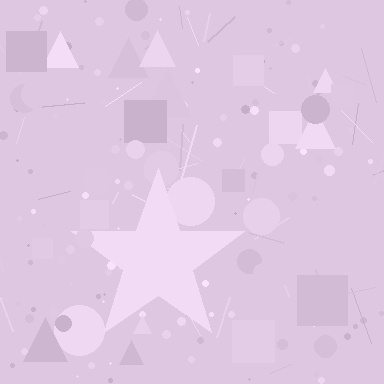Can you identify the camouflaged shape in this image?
The camouflaged shape is a star.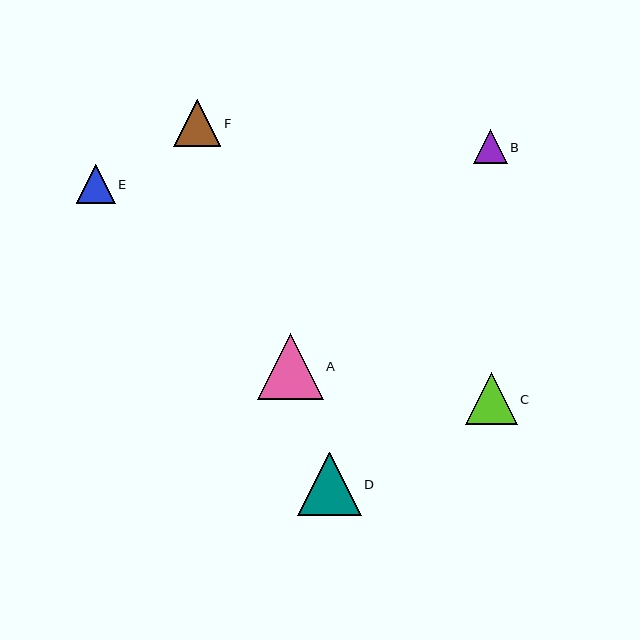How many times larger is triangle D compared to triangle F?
Triangle D is approximately 1.3 times the size of triangle F.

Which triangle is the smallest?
Triangle B is the smallest with a size of approximately 34 pixels.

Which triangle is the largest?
Triangle A is the largest with a size of approximately 66 pixels.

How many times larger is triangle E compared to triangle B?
Triangle E is approximately 1.1 times the size of triangle B.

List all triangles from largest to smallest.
From largest to smallest: A, D, C, F, E, B.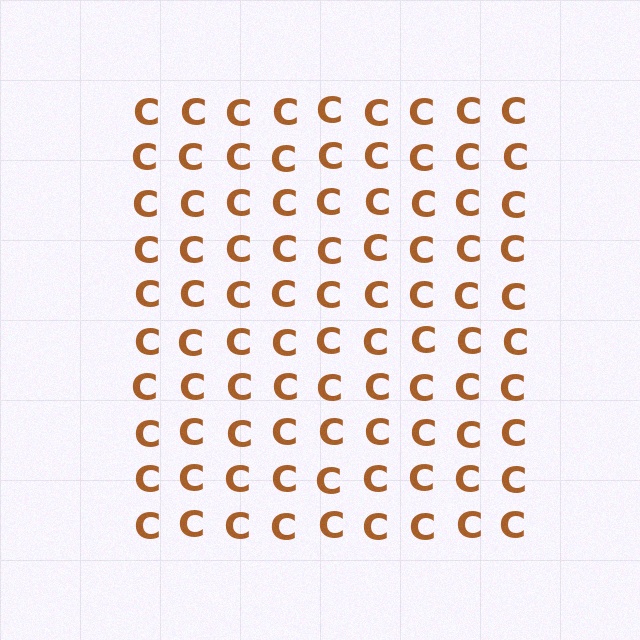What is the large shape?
The large shape is a square.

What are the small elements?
The small elements are letter C's.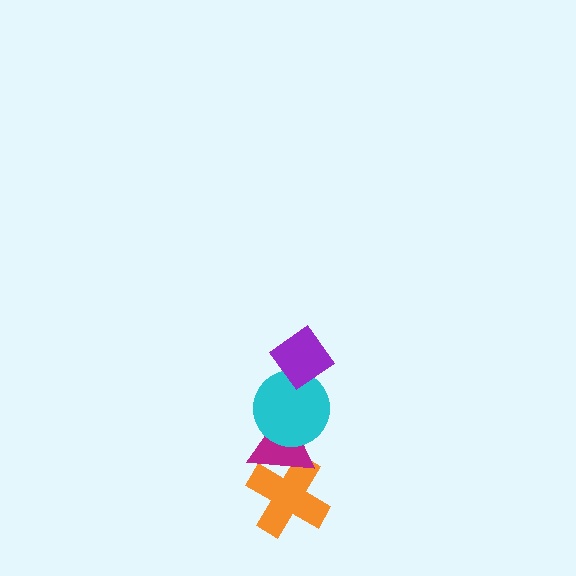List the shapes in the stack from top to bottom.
From top to bottom: the purple diamond, the cyan circle, the magenta triangle, the orange cross.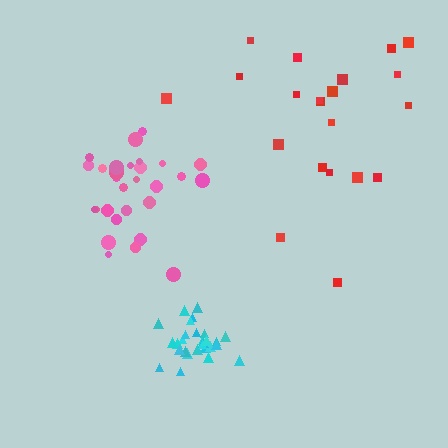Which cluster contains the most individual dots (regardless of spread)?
Pink (30).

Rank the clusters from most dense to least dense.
cyan, pink, red.